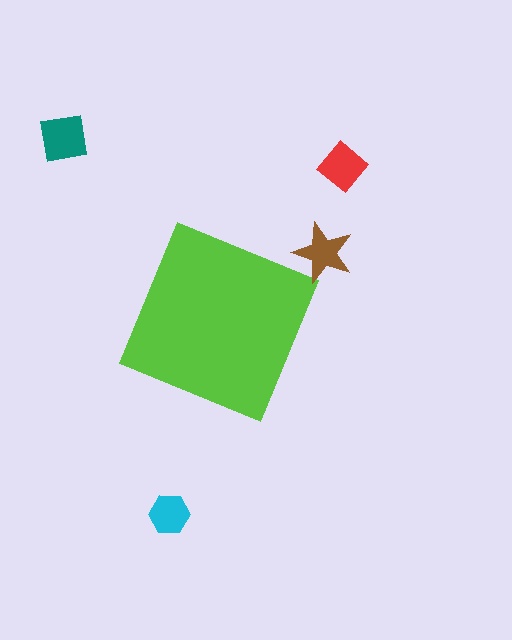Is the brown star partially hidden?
No, the brown star is fully visible.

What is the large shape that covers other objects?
A lime square.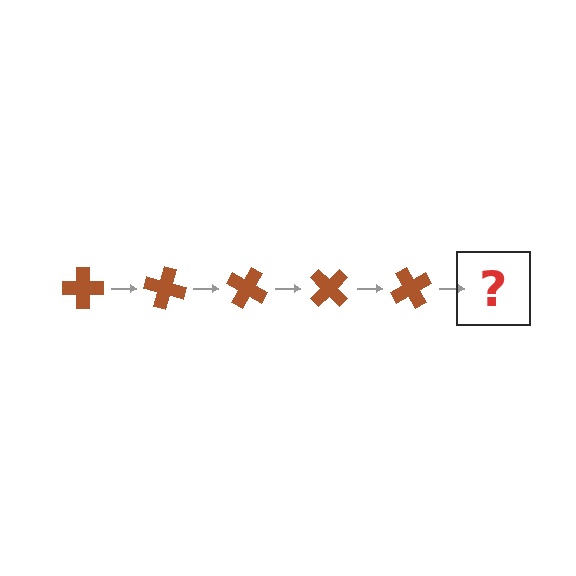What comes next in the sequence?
The next element should be a brown cross rotated 75 degrees.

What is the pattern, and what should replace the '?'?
The pattern is that the cross rotates 15 degrees each step. The '?' should be a brown cross rotated 75 degrees.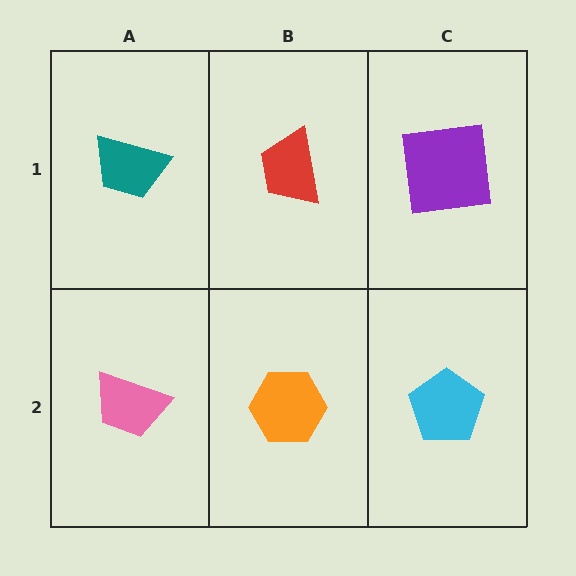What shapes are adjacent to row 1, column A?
A pink trapezoid (row 2, column A), a red trapezoid (row 1, column B).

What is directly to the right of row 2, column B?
A cyan pentagon.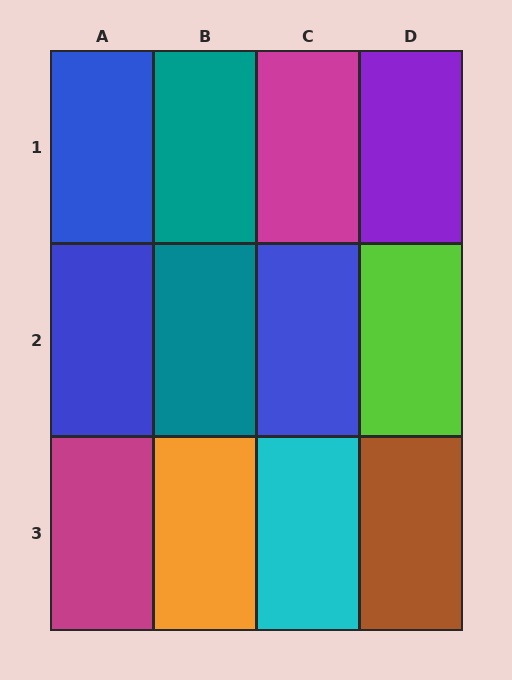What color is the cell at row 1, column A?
Blue.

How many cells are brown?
1 cell is brown.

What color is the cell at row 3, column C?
Cyan.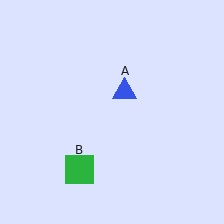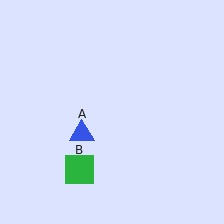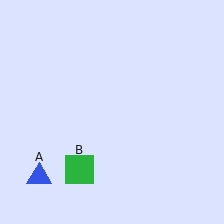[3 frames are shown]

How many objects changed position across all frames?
1 object changed position: blue triangle (object A).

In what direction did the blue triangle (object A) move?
The blue triangle (object A) moved down and to the left.